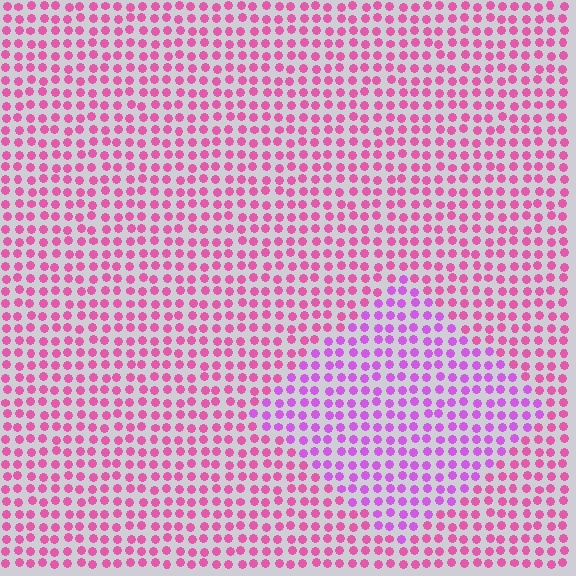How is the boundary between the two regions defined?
The boundary is defined purely by a slight shift in hue (about 33 degrees). Spacing, size, and orientation are identical on both sides.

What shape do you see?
I see a diamond.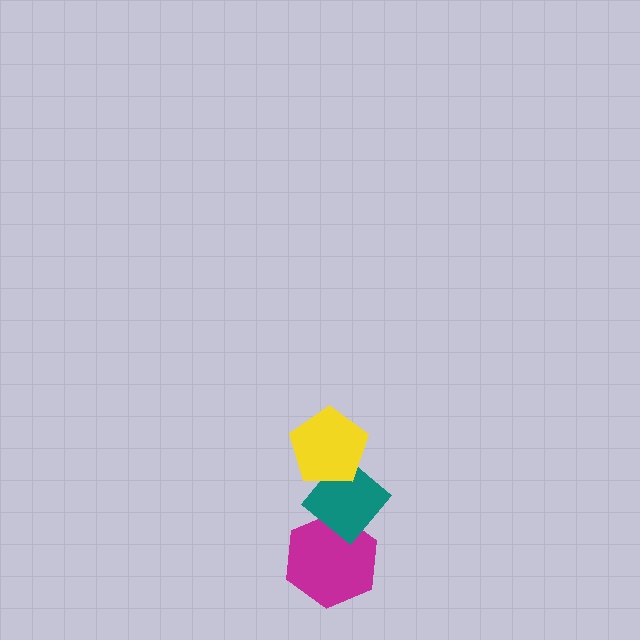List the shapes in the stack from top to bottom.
From top to bottom: the yellow pentagon, the teal diamond, the magenta hexagon.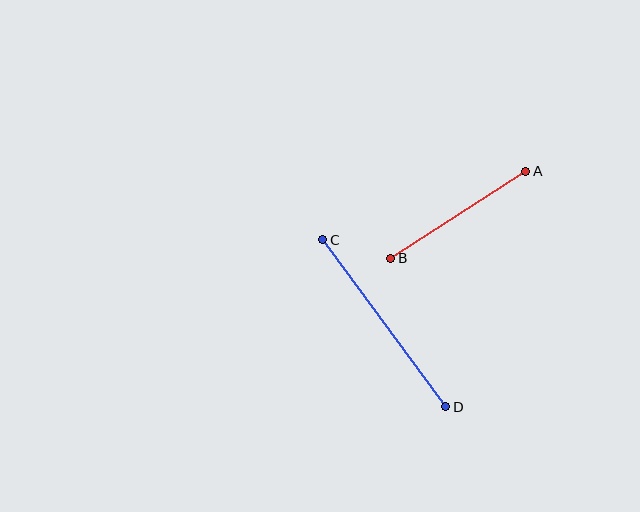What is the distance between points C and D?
The distance is approximately 207 pixels.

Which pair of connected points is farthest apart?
Points C and D are farthest apart.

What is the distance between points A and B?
The distance is approximately 161 pixels.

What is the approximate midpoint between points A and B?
The midpoint is at approximately (458, 215) pixels.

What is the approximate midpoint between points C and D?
The midpoint is at approximately (384, 323) pixels.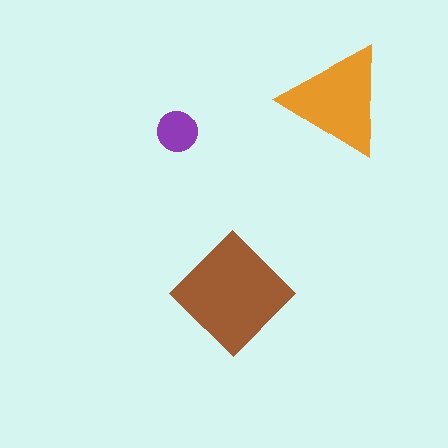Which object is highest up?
The orange triangle is topmost.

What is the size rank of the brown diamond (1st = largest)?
1st.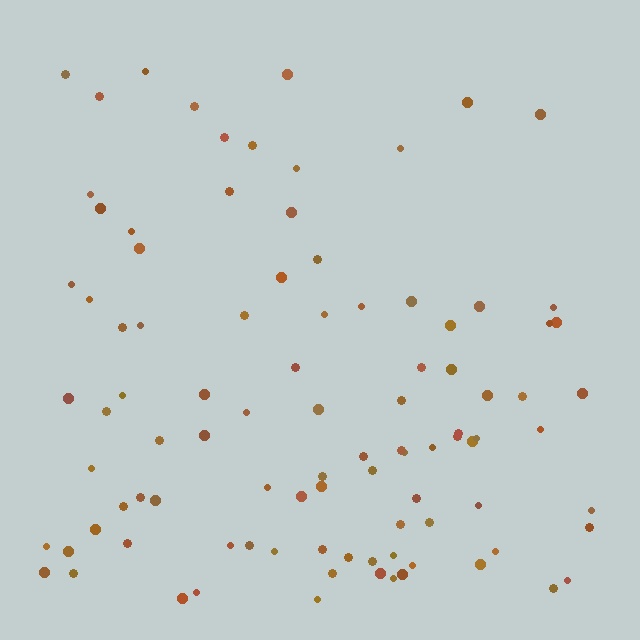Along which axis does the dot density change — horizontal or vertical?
Vertical.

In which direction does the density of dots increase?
From top to bottom, with the bottom side densest.